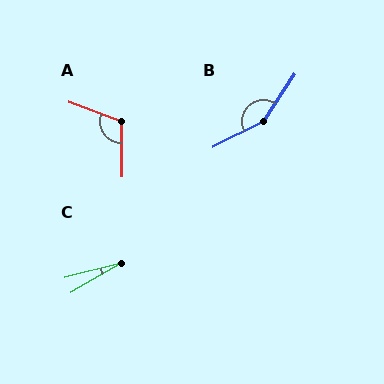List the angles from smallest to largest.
C (16°), A (111°), B (151°).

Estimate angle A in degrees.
Approximately 111 degrees.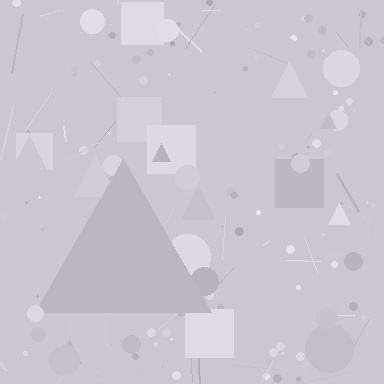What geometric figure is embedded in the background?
A triangle is embedded in the background.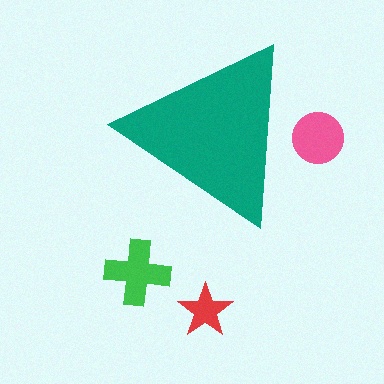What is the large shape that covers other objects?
A teal triangle.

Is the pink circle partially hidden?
Yes, the pink circle is partially hidden behind the teal triangle.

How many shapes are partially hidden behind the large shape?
1 shape is partially hidden.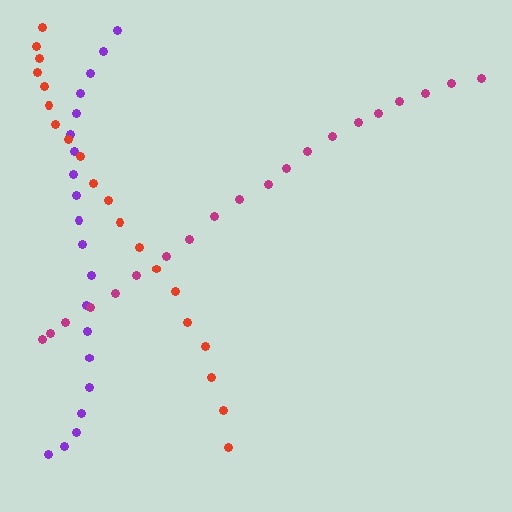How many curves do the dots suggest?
There are 3 distinct paths.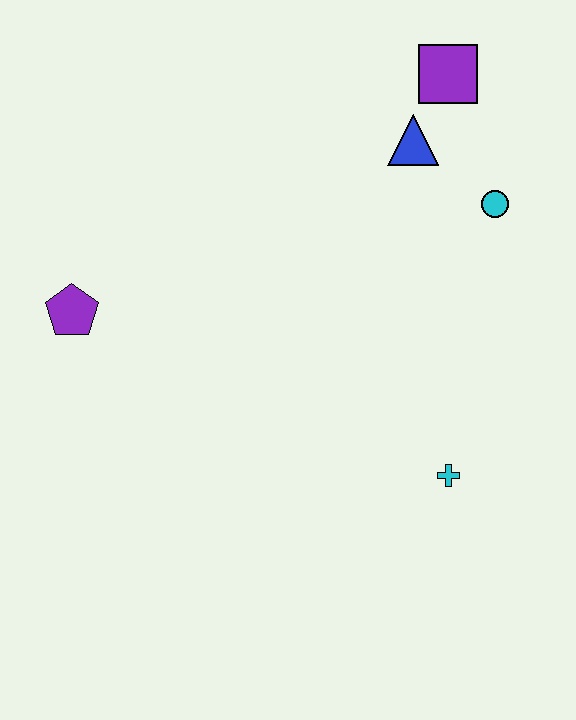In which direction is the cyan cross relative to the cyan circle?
The cyan cross is below the cyan circle.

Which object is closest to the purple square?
The blue triangle is closest to the purple square.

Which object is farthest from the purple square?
The purple pentagon is farthest from the purple square.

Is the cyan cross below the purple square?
Yes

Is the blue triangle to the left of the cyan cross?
Yes